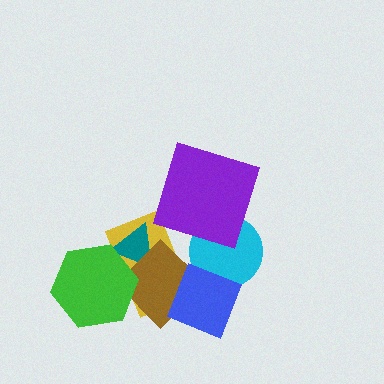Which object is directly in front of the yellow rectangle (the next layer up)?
The teal triangle is directly in front of the yellow rectangle.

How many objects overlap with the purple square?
1 object overlaps with the purple square.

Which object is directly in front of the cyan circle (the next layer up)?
The purple square is directly in front of the cyan circle.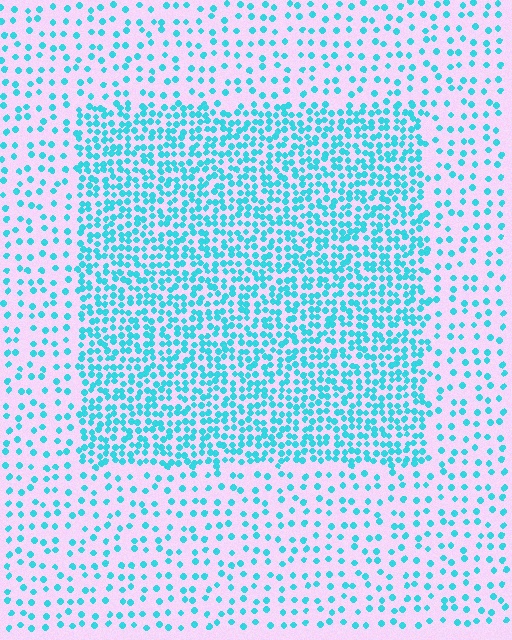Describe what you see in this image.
The image contains small cyan elements arranged at two different densities. A rectangle-shaped region is visible where the elements are more densely packed than the surrounding area.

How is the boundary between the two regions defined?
The boundary is defined by a change in element density (approximately 2.5x ratio). All elements are the same color, size, and shape.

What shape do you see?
I see a rectangle.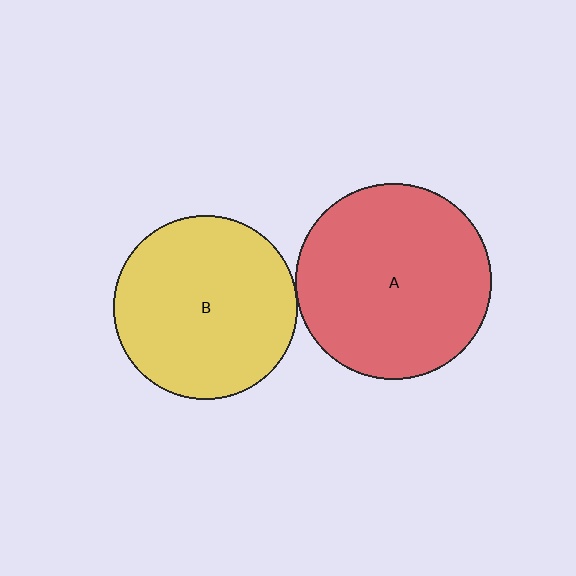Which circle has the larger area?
Circle A (red).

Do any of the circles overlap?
No, none of the circles overlap.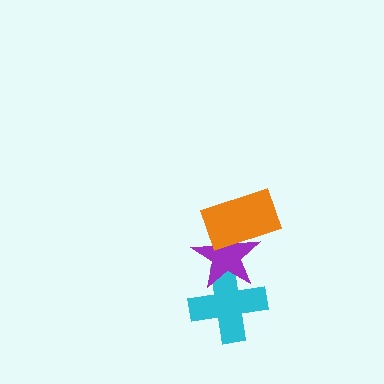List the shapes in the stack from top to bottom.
From top to bottom: the orange rectangle, the purple star, the cyan cross.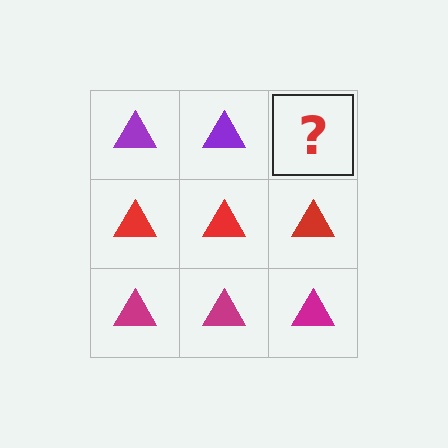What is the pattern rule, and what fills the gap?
The rule is that each row has a consistent color. The gap should be filled with a purple triangle.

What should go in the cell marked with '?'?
The missing cell should contain a purple triangle.